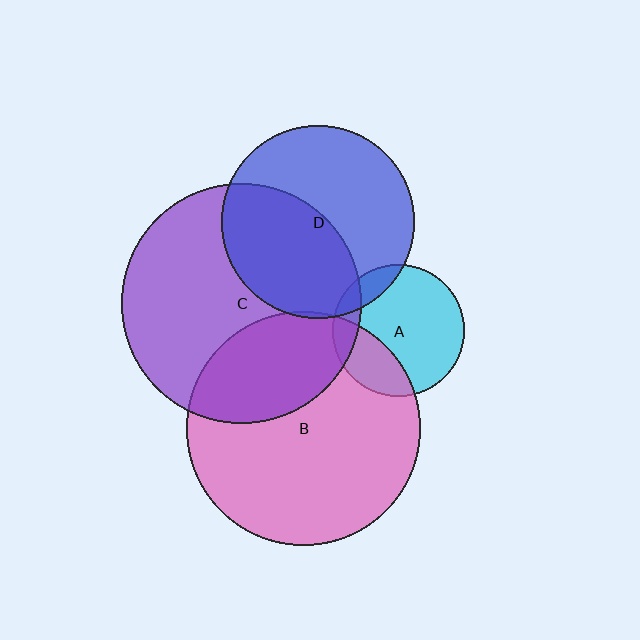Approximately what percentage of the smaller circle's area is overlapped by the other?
Approximately 10%.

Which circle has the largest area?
Circle C (purple).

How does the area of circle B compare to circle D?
Approximately 1.5 times.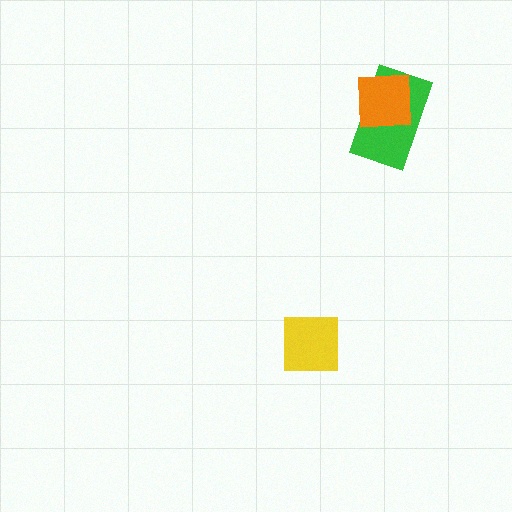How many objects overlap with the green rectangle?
1 object overlaps with the green rectangle.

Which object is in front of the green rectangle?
The orange square is in front of the green rectangle.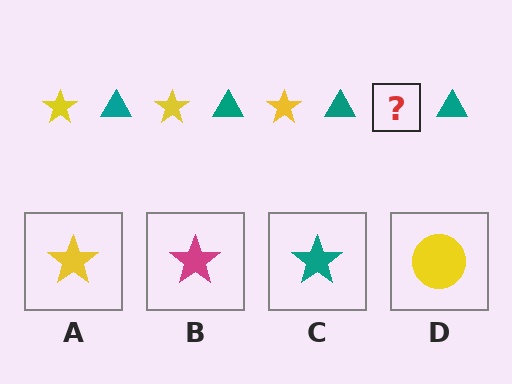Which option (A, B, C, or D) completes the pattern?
A.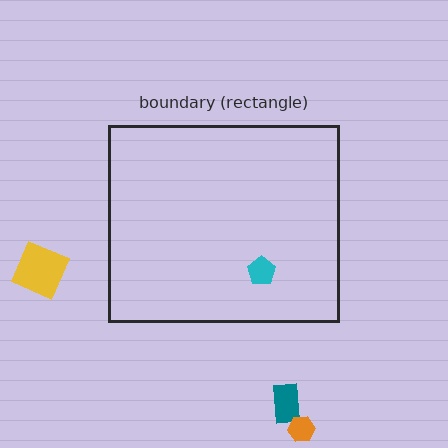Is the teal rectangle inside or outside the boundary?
Outside.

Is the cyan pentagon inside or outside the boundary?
Inside.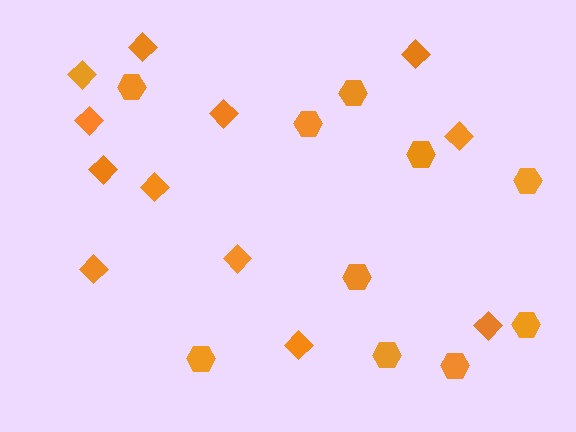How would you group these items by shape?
There are 2 groups: one group of diamonds (12) and one group of hexagons (10).